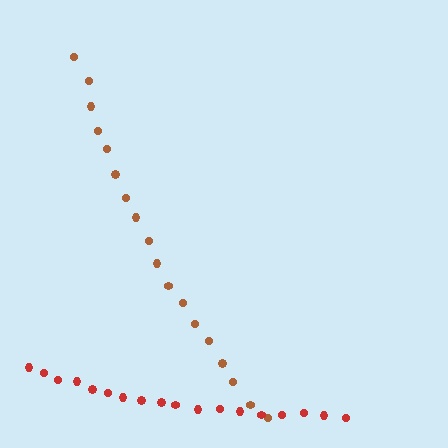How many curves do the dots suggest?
There are 2 distinct paths.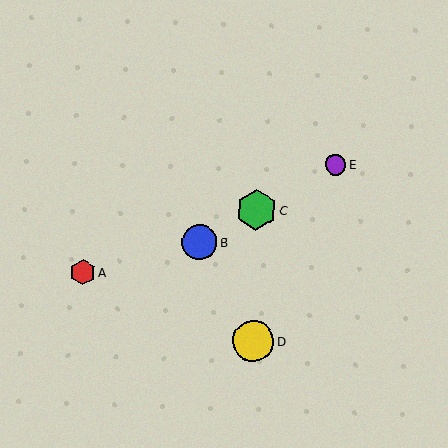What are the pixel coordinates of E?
Object E is at (336, 165).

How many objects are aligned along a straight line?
3 objects (B, C, E) are aligned along a straight line.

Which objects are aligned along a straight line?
Objects B, C, E are aligned along a straight line.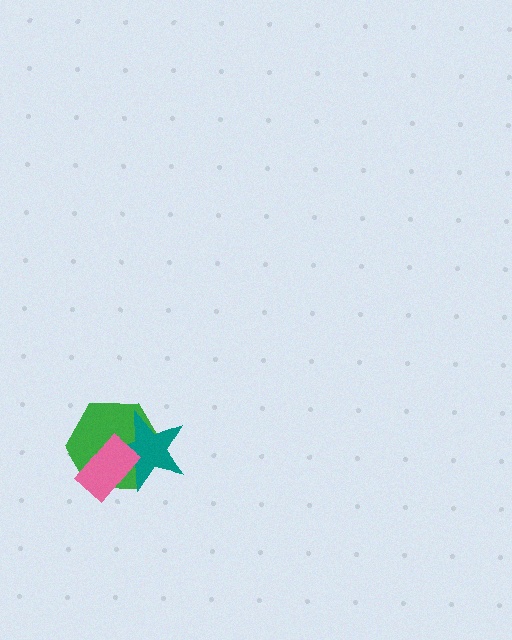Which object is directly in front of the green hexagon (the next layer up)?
The teal star is directly in front of the green hexagon.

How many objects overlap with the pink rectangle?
2 objects overlap with the pink rectangle.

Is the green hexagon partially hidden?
Yes, it is partially covered by another shape.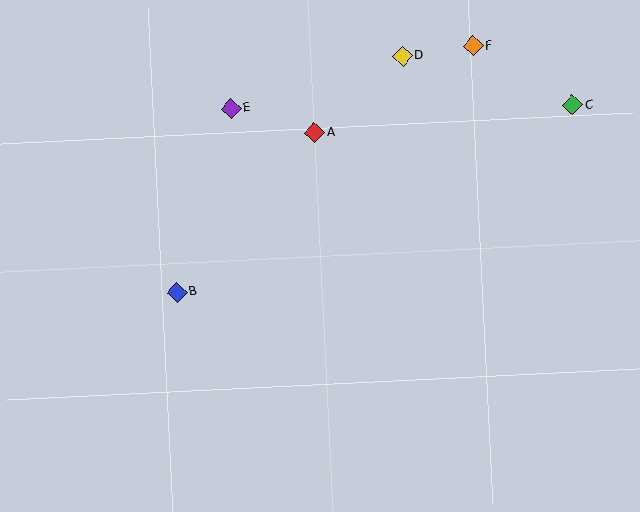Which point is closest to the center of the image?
Point A at (315, 133) is closest to the center.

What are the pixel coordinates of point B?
Point B is at (177, 292).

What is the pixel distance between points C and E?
The distance between C and E is 342 pixels.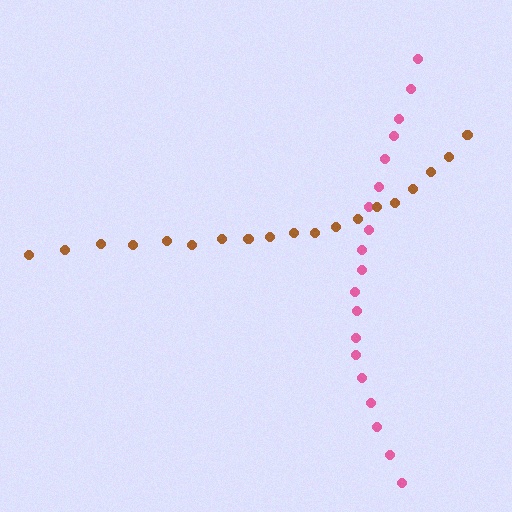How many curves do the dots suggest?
There are 2 distinct paths.